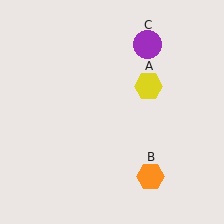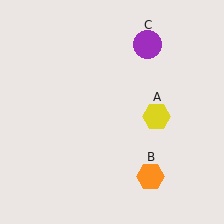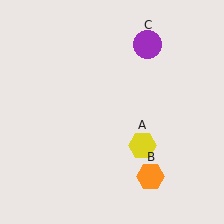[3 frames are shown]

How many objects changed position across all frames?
1 object changed position: yellow hexagon (object A).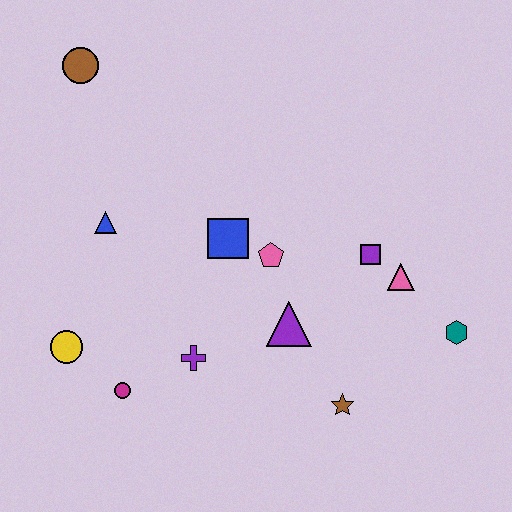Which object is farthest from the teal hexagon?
The brown circle is farthest from the teal hexagon.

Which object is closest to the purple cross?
The magenta circle is closest to the purple cross.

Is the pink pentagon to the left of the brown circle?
No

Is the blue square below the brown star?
No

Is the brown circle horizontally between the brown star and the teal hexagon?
No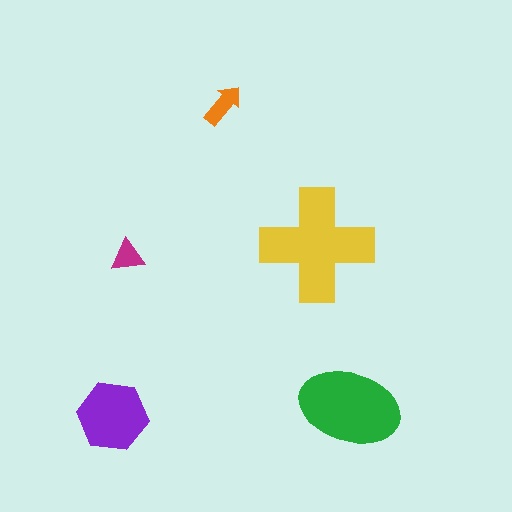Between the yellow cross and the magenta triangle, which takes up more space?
The yellow cross.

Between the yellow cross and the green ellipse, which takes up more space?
The yellow cross.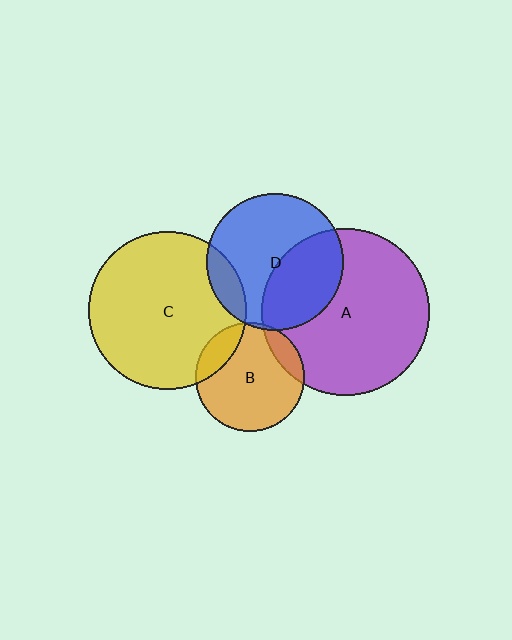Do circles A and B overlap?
Yes.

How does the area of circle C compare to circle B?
Approximately 2.1 times.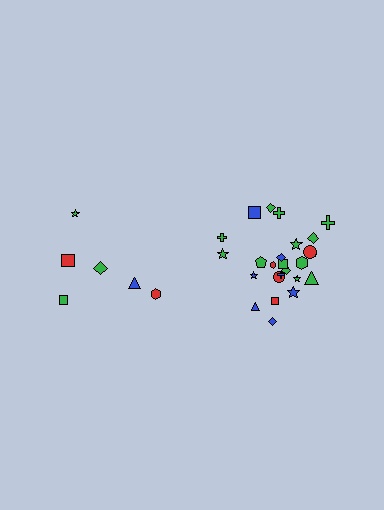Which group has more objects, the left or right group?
The right group.